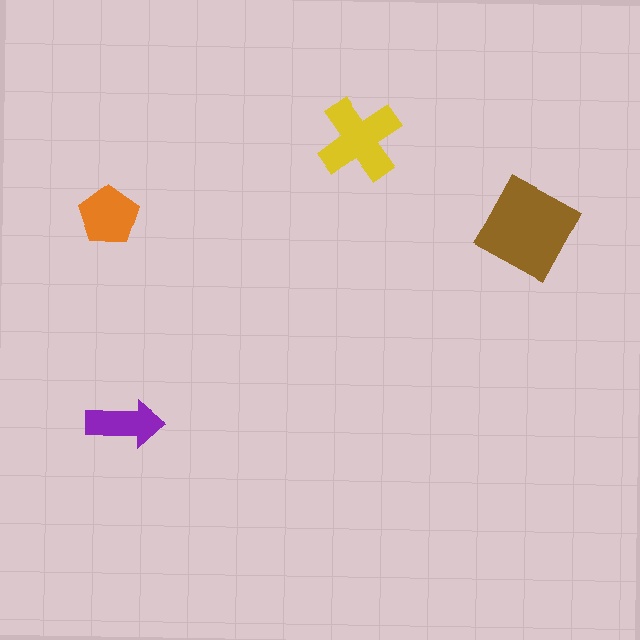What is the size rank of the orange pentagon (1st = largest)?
3rd.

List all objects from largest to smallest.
The brown diamond, the yellow cross, the orange pentagon, the purple arrow.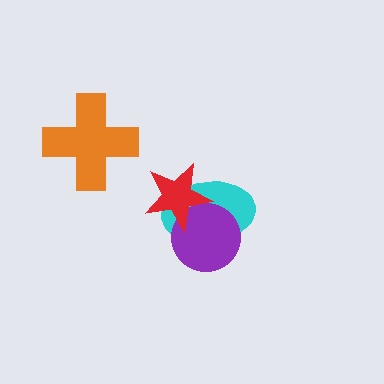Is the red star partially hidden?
No, no other shape covers it.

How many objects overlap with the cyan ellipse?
2 objects overlap with the cyan ellipse.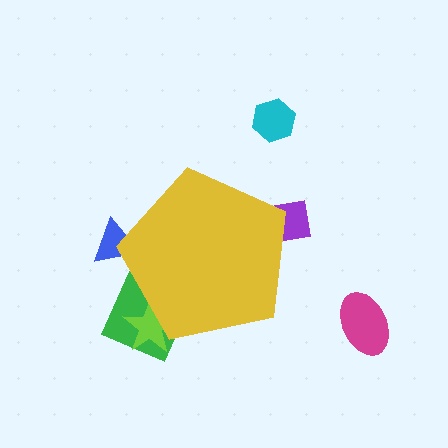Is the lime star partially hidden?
Yes, the lime star is partially hidden behind the yellow pentagon.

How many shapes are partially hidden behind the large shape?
4 shapes are partially hidden.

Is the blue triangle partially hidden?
Yes, the blue triangle is partially hidden behind the yellow pentagon.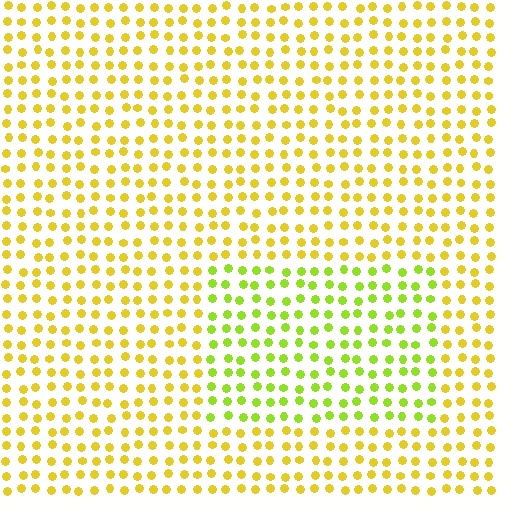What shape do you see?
I see a rectangle.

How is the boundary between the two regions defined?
The boundary is defined purely by a slight shift in hue (about 34 degrees). Spacing, size, and orientation are identical on both sides.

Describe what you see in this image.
The image is filled with small yellow elements in a uniform arrangement. A rectangle-shaped region is visible where the elements are tinted to a slightly different hue, forming a subtle color boundary.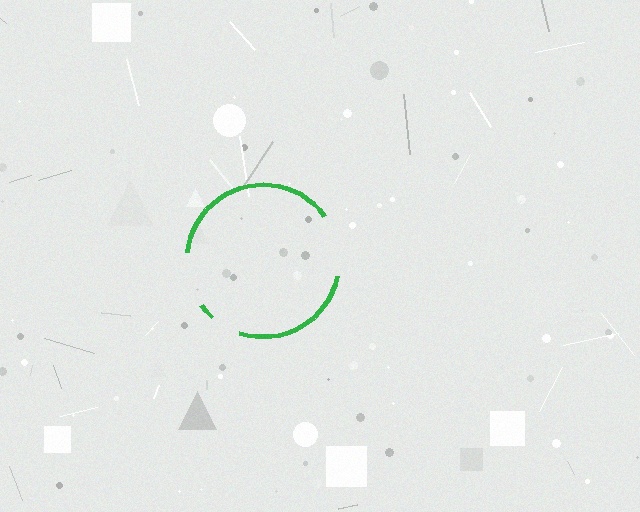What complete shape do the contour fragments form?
The contour fragments form a circle.